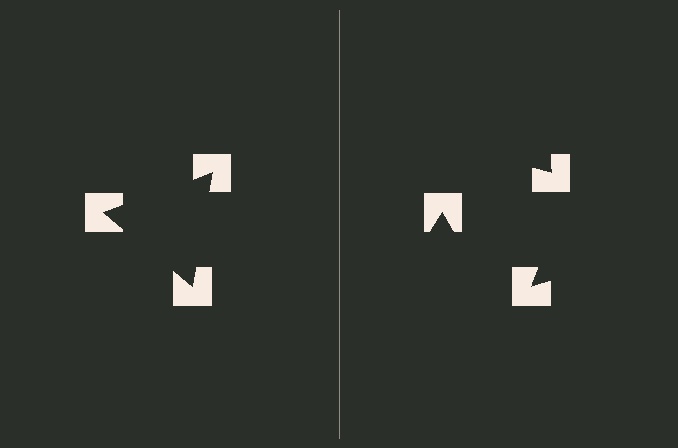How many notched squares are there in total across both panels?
6 — 3 on each side.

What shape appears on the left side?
An illusory triangle.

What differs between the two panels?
The notched squares are positioned identically on both sides; only the wedge orientations differ. On the left they align to a triangle; on the right they are misaligned.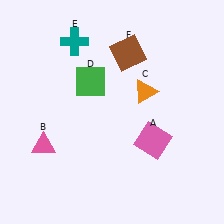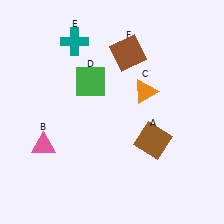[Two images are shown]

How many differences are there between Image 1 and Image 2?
There is 1 difference between the two images.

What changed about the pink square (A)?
In Image 1, A is pink. In Image 2, it changed to brown.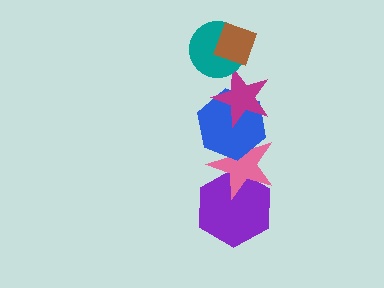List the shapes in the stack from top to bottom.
From top to bottom: the brown diamond, the teal circle, the magenta star, the blue hexagon, the pink star, the purple hexagon.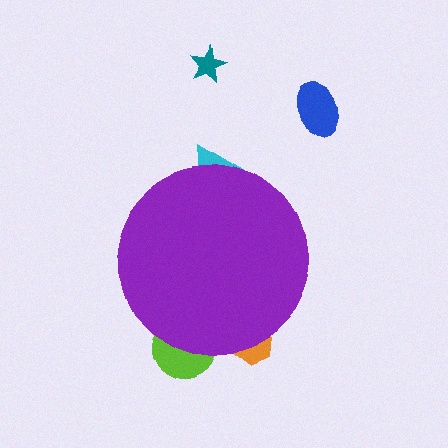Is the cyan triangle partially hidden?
Yes, the cyan triangle is partially hidden behind the purple circle.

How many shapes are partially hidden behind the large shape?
3 shapes are partially hidden.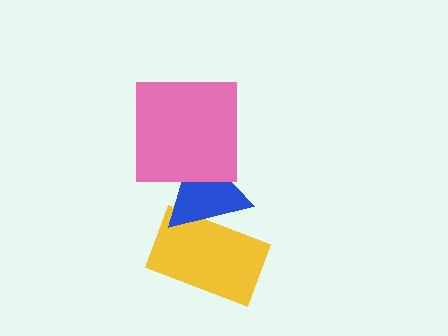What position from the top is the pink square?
The pink square is 1st from the top.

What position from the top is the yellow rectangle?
The yellow rectangle is 3rd from the top.